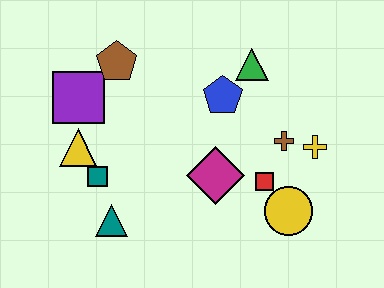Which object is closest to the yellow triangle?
The teal square is closest to the yellow triangle.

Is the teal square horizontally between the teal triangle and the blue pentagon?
No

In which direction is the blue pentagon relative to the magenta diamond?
The blue pentagon is above the magenta diamond.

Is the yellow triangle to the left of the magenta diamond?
Yes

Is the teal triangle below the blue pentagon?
Yes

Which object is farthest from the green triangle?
The teal triangle is farthest from the green triangle.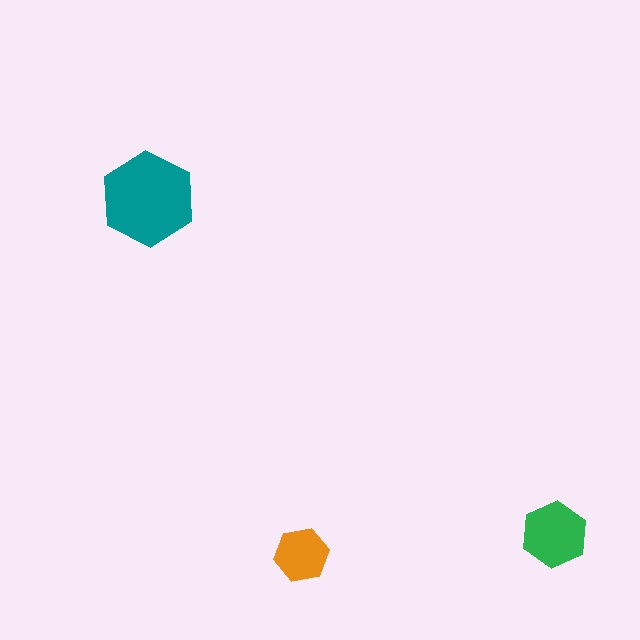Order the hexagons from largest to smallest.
the teal one, the green one, the orange one.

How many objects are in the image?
There are 3 objects in the image.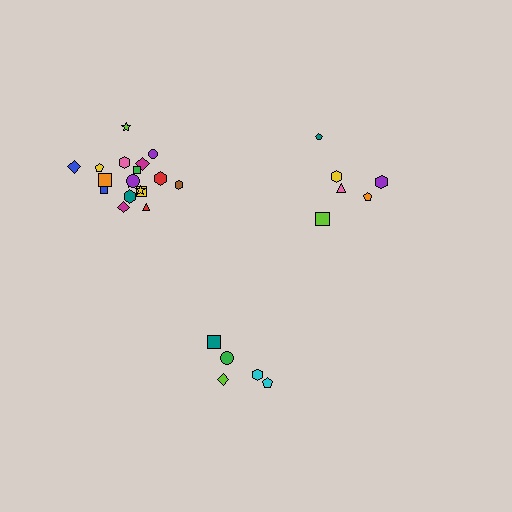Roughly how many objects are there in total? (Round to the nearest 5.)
Roughly 30 objects in total.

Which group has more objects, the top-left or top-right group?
The top-left group.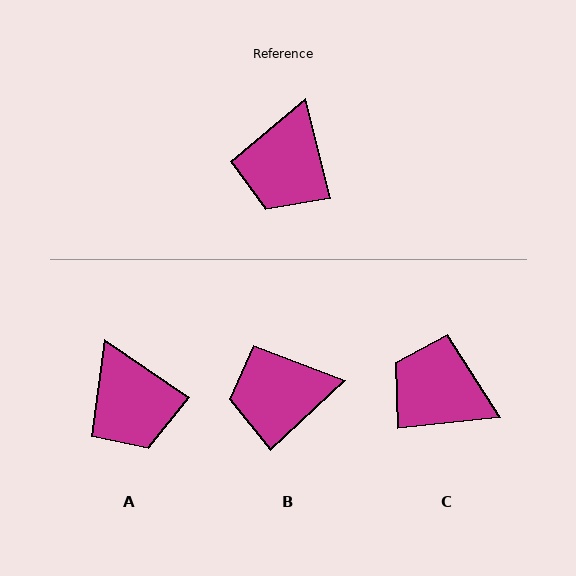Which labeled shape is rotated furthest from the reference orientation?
C, about 98 degrees away.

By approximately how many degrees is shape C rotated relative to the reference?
Approximately 98 degrees clockwise.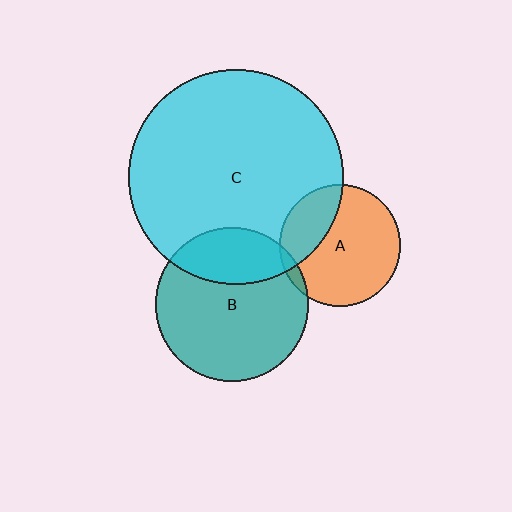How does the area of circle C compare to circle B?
Approximately 2.0 times.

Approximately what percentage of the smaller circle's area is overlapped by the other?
Approximately 25%.